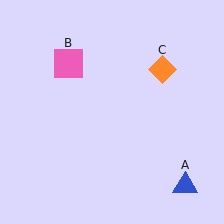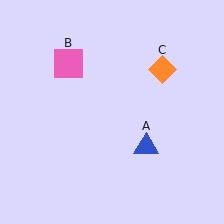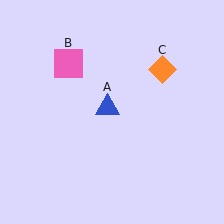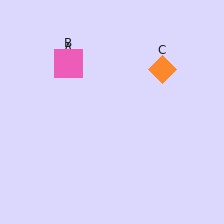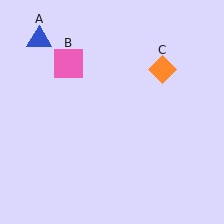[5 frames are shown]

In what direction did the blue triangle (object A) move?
The blue triangle (object A) moved up and to the left.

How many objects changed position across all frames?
1 object changed position: blue triangle (object A).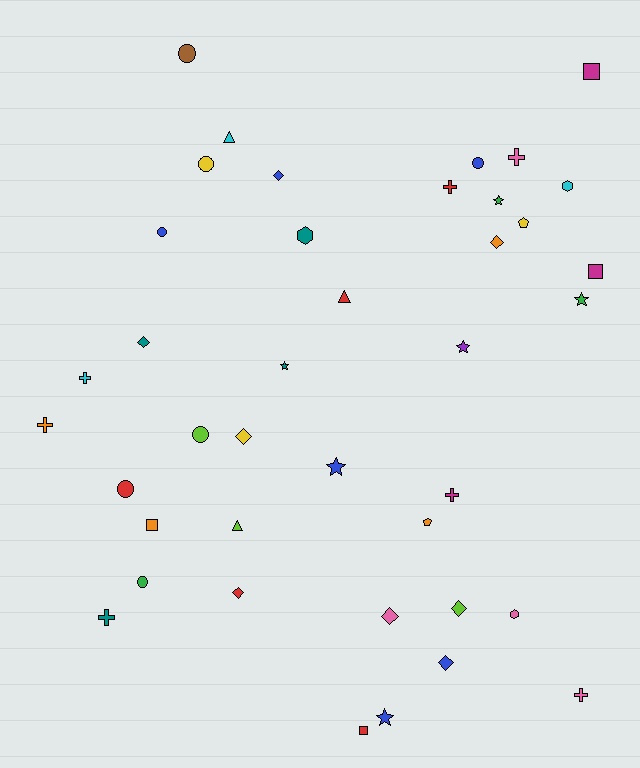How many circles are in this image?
There are 7 circles.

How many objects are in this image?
There are 40 objects.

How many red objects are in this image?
There are 5 red objects.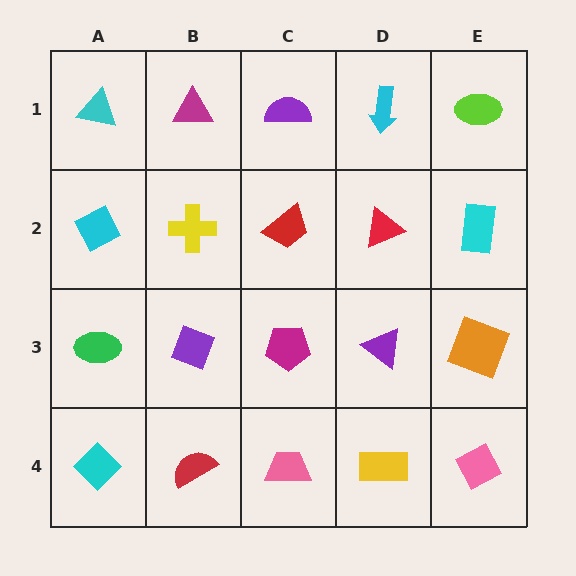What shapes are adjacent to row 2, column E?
A lime ellipse (row 1, column E), an orange square (row 3, column E), a red triangle (row 2, column D).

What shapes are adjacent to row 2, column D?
A cyan arrow (row 1, column D), a purple triangle (row 3, column D), a red trapezoid (row 2, column C), a cyan rectangle (row 2, column E).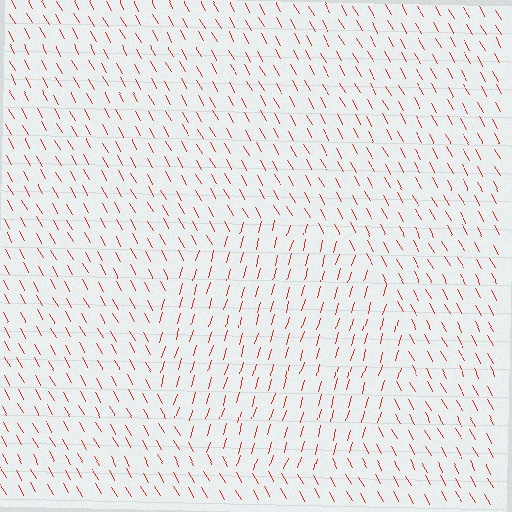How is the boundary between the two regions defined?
The boundary is defined purely by a change in line orientation (approximately 45 degrees difference). All lines are the same color and thickness.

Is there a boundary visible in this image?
Yes, there is a texture boundary formed by a change in line orientation.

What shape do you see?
I see a circle.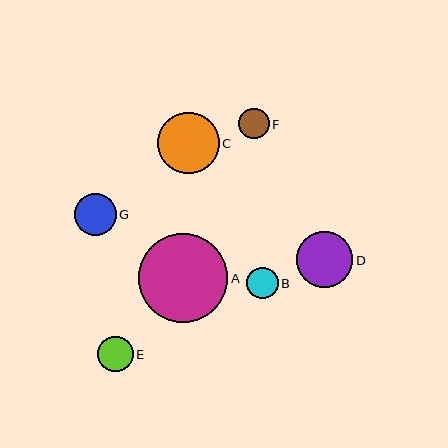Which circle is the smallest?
Circle F is the smallest with a size of approximately 31 pixels.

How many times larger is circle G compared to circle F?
Circle G is approximately 1.4 times the size of circle F.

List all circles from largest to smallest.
From largest to smallest: A, C, D, G, E, B, F.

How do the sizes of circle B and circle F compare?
Circle B and circle F are approximately the same size.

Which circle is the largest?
Circle A is the largest with a size of approximately 89 pixels.